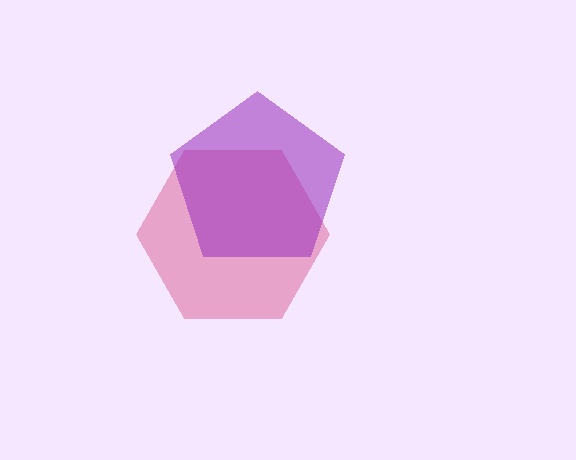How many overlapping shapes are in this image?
There are 2 overlapping shapes in the image.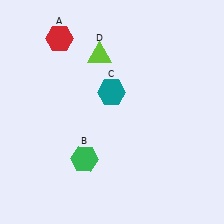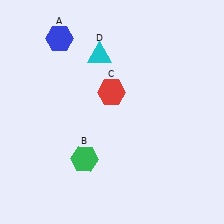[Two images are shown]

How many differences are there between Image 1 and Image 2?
There are 3 differences between the two images.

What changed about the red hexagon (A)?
In Image 1, A is red. In Image 2, it changed to blue.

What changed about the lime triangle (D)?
In Image 1, D is lime. In Image 2, it changed to cyan.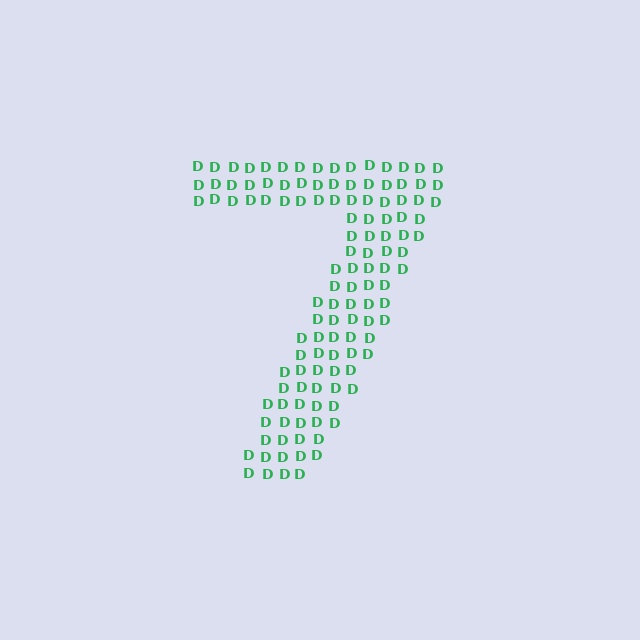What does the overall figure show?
The overall figure shows the digit 7.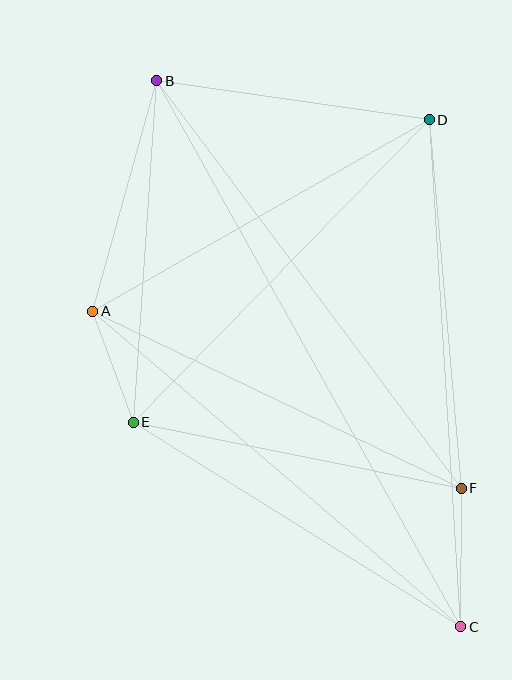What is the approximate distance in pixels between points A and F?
The distance between A and F is approximately 409 pixels.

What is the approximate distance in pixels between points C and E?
The distance between C and E is approximately 386 pixels.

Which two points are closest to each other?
Points A and E are closest to each other.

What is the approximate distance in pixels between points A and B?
The distance between A and B is approximately 239 pixels.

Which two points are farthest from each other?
Points B and C are farthest from each other.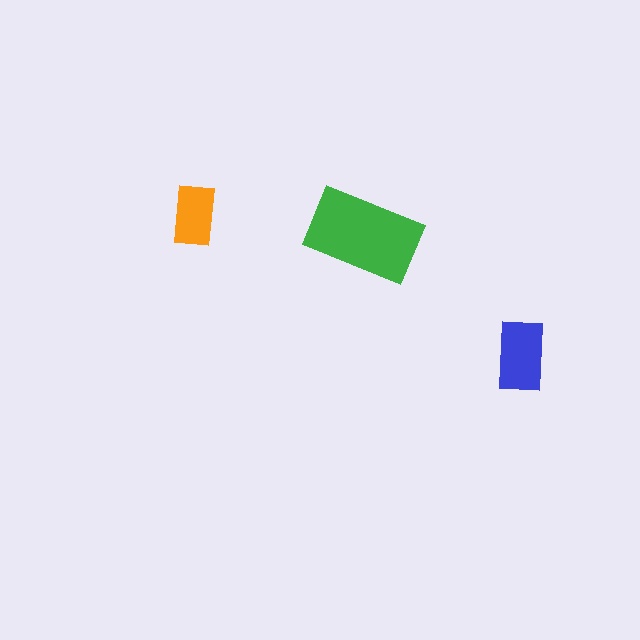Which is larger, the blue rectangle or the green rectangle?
The green one.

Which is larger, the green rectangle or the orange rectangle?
The green one.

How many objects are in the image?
There are 3 objects in the image.